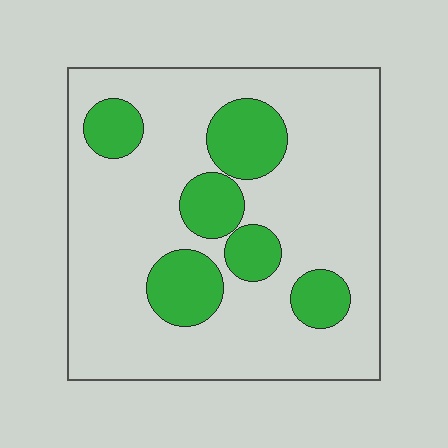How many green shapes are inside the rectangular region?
6.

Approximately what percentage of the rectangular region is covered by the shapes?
Approximately 20%.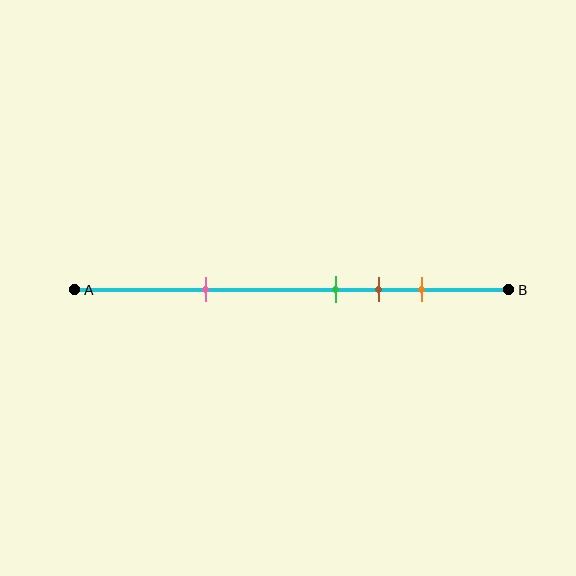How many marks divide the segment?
There are 4 marks dividing the segment.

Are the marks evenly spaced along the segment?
No, the marks are not evenly spaced.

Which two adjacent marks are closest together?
The green and brown marks are the closest adjacent pair.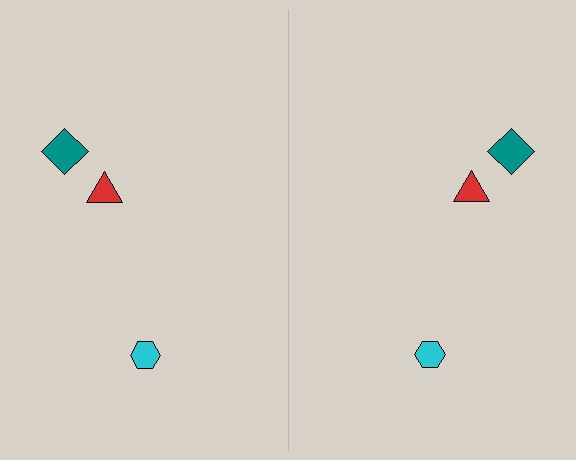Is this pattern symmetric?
Yes, this pattern has bilateral (reflection) symmetry.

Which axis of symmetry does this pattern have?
The pattern has a vertical axis of symmetry running through the center of the image.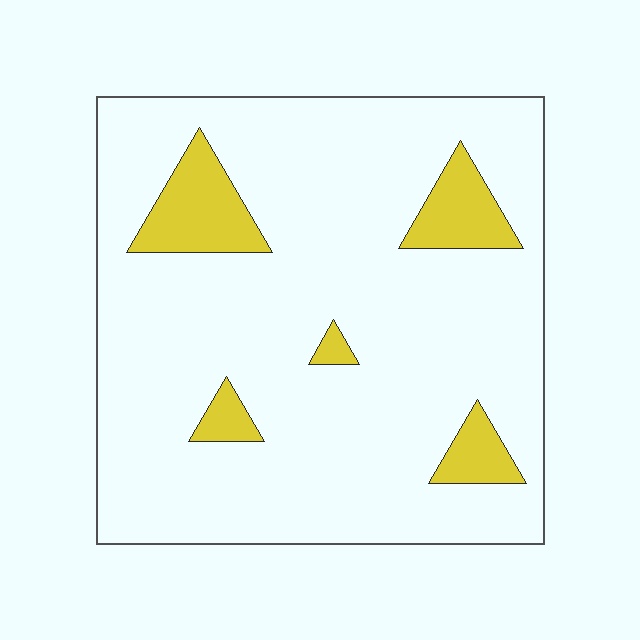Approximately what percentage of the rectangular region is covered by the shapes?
Approximately 10%.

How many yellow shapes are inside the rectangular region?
5.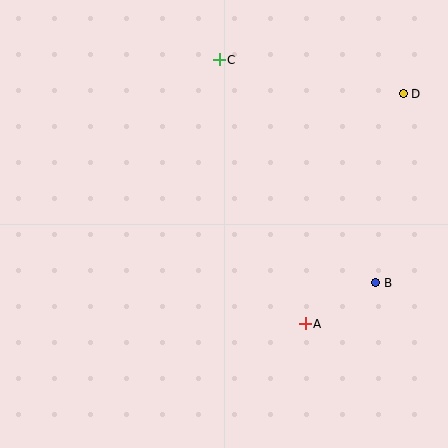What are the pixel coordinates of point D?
Point D is at (403, 94).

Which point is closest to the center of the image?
Point A at (305, 324) is closest to the center.